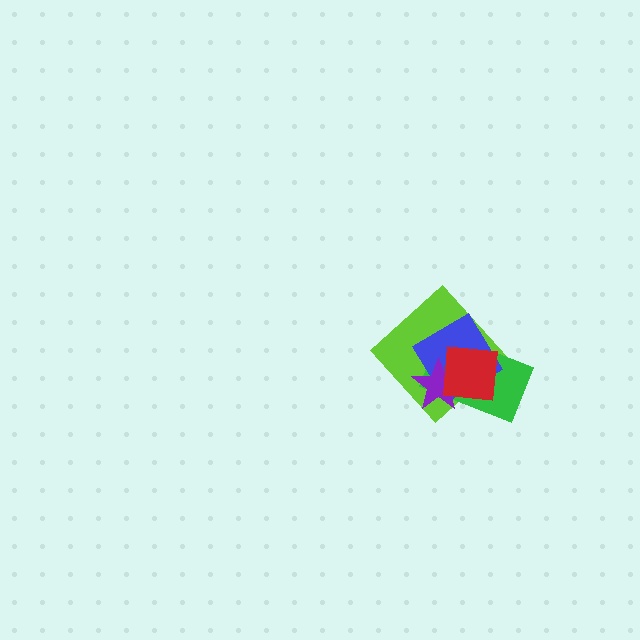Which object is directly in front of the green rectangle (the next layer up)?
The blue diamond is directly in front of the green rectangle.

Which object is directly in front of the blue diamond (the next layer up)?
The purple star is directly in front of the blue diamond.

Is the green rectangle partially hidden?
Yes, it is partially covered by another shape.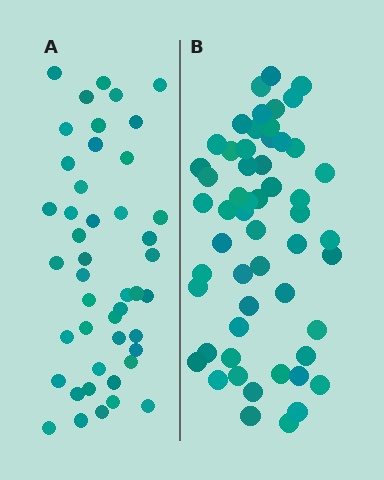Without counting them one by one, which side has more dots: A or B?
Region B (the right region) has more dots.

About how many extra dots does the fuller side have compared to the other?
Region B has roughly 10 or so more dots than region A.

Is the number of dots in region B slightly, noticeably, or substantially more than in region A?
Region B has only slightly more — the two regions are fairly close. The ratio is roughly 1.2 to 1.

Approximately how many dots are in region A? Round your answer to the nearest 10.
About 40 dots. (The exact count is 45, which rounds to 40.)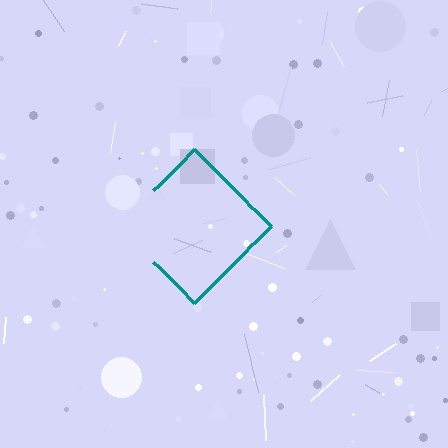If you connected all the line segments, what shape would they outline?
They would outline a diamond.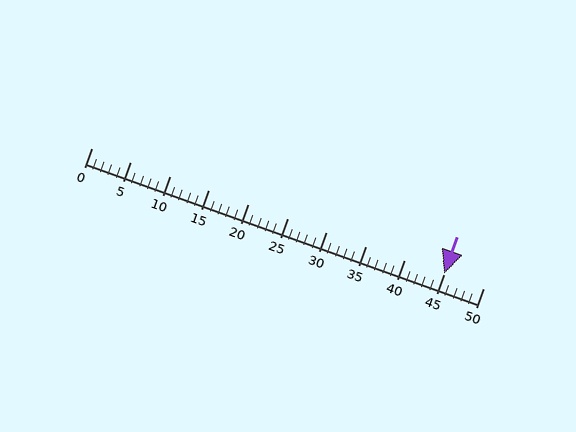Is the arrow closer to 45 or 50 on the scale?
The arrow is closer to 45.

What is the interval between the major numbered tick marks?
The major tick marks are spaced 5 units apart.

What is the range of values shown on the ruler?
The ruler shows values from 0 to 50.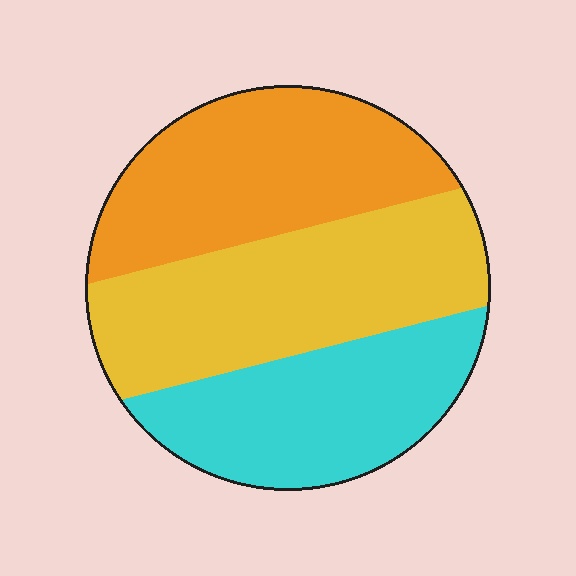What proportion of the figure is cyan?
Cyan takes up between a sixth and a third of the figure.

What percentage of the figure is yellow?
Yellow takes up about three eighths (3/8) of the figure.